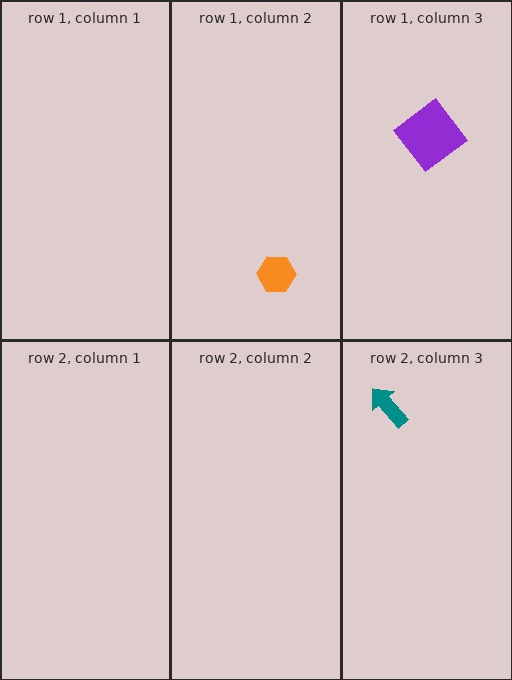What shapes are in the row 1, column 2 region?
The orange hexagon.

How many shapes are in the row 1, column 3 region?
1.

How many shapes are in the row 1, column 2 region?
1.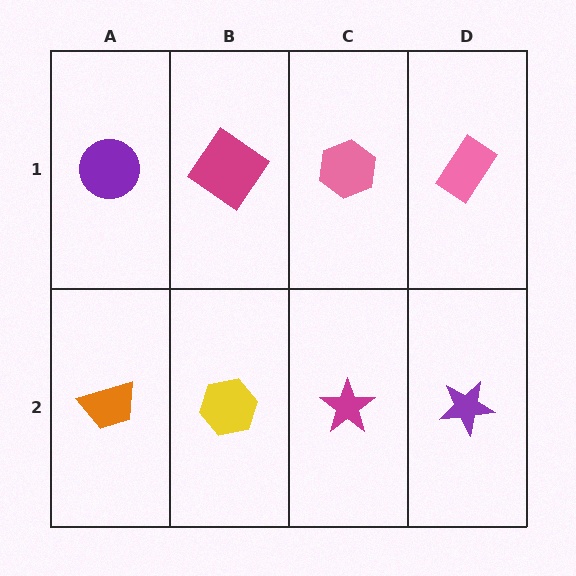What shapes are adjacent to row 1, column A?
An orange trapezoid (row 2, column A), a magenta diamond (row 1, column B).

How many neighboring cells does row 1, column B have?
3.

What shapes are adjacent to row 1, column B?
A yellow hexagon (row 2, column B), a purple circle (row 1, column A), a pink hexagon (row 1, column C).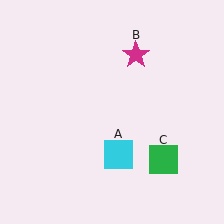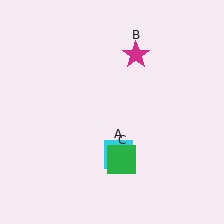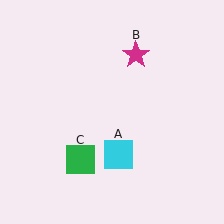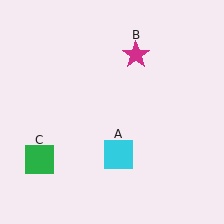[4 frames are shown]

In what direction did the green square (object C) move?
The green square (object C) moved left.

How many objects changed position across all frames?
1 object changed position: green square (object C).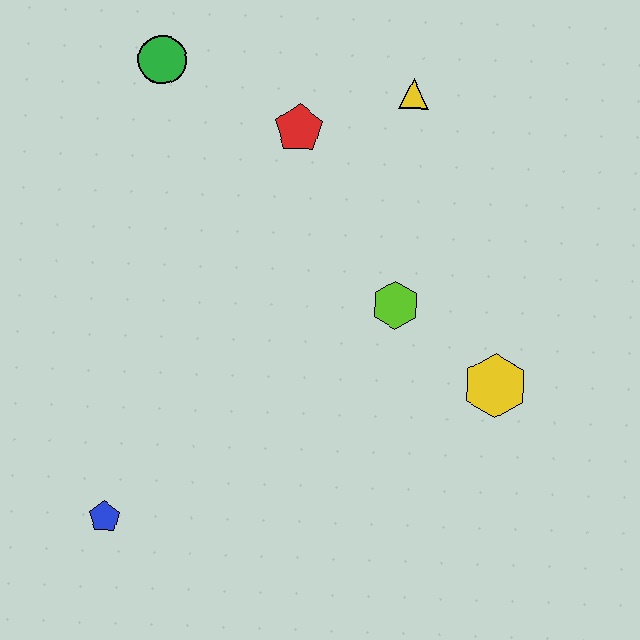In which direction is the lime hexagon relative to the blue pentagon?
The lime hexagon is to the right of the blue pentagon.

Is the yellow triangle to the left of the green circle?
No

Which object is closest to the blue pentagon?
The lime hexagon is closest to the blue pentagon.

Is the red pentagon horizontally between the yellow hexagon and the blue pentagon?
Yes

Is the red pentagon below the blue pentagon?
No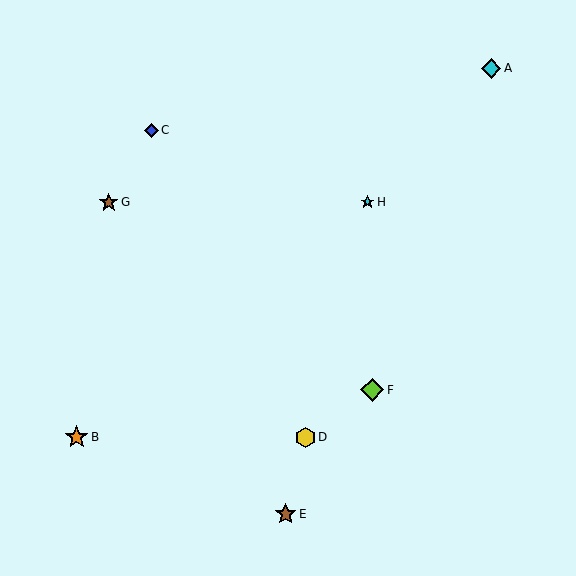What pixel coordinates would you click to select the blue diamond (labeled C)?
Click at (152, 130) to select the blue diamond C.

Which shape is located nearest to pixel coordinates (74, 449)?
The orange star (labeled B) at (77, 437) is nearest to that location.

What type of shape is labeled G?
Shape G is a brown star.